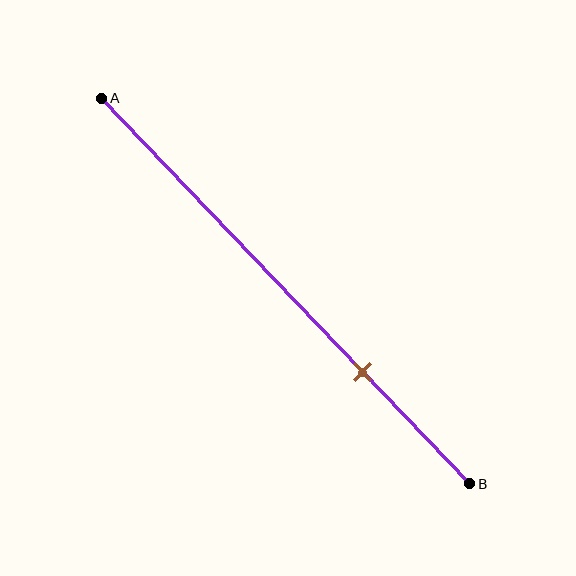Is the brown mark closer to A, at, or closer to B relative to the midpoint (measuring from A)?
The brown mark is closer to point B than the midpoint of segment AB.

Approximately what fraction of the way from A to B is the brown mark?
The brown mark is approximately 70% of the way from A to B.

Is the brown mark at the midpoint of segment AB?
No, the mark is at about 70% from A, not at the 50% midpoint.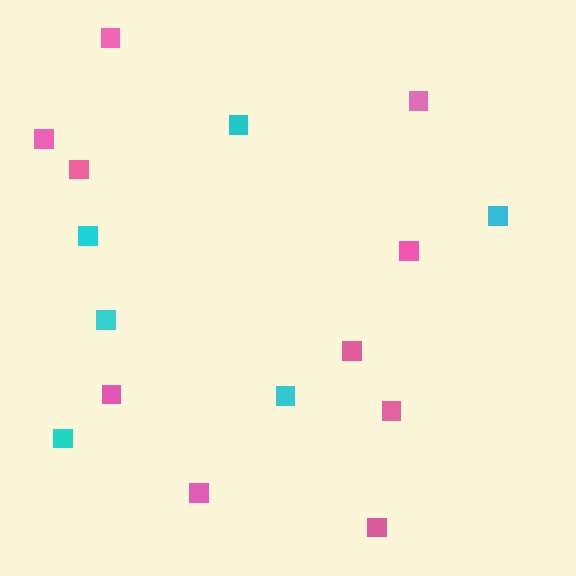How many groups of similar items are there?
There are 2 groups: one group of cyan squares (6) and one group of pink squares (10).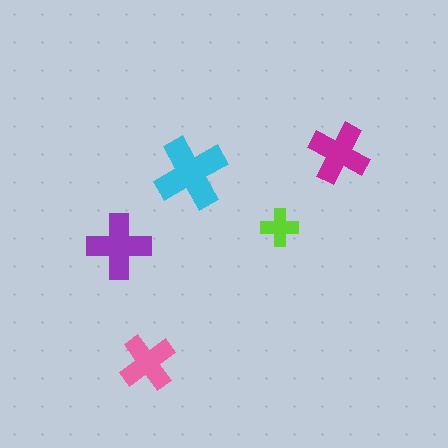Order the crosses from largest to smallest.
the cyan one, the purple one, the magenta one, the pink one, the lime one.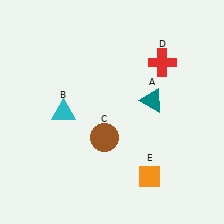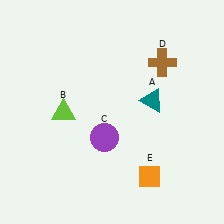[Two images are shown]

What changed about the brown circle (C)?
In Image 1, C is brown. In Image 2, it changed to purple.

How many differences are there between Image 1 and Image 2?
There are 3 differences between the two images.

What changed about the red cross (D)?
In Image 1, D is red. In Image 2, it changed to brown.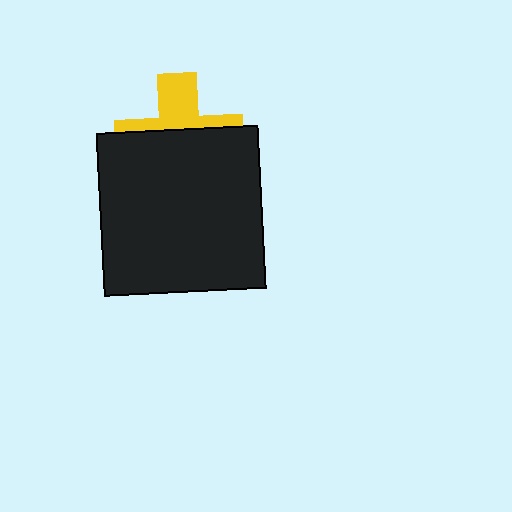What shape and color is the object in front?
The object in front is a black square.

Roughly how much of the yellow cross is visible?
A small part of it is visible (roughly 38%).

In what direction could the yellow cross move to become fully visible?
The yellow cross could move up. That would shift it out from behind the black square entirely.